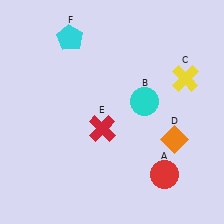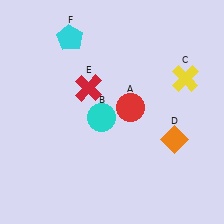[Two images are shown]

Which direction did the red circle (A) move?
The red circle (A) moved up.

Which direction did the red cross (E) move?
The red cross (E) moved up.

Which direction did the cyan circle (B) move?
The cyan circle (B) moved left.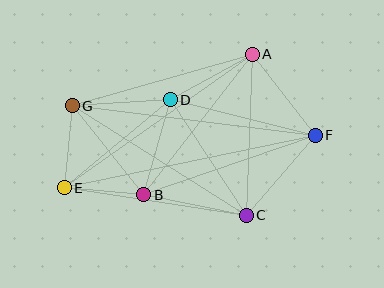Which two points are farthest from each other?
Points E and F are farthest from each other.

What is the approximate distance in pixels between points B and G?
The distance between B and G is approximately 114 pixels.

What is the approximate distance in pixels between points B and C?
The distance between B and C is approximately 105 pixels.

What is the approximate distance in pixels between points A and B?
The distance between A and B is approximately 177 pixels.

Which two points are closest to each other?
Points B and E are closest to each other.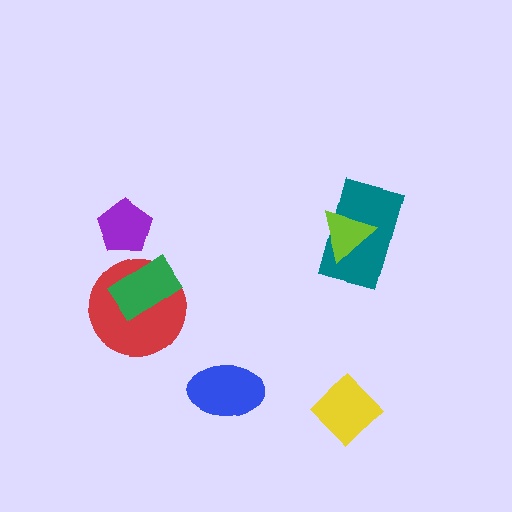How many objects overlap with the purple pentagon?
0 objects overlap with the purple pentagon.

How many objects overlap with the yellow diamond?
0 objects overlap with the yellow diamond.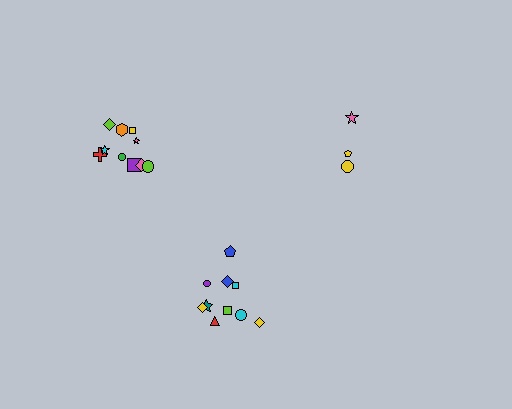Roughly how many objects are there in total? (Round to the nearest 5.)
Roughly 25 objects in total.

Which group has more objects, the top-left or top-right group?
The top-left group.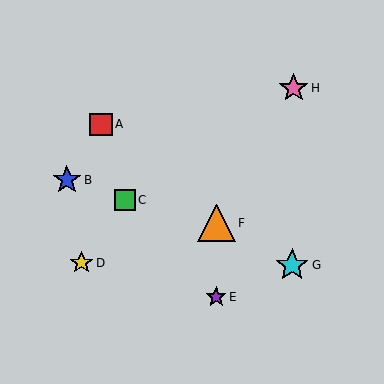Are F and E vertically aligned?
Yes, both are at x≈216.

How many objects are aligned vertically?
2 objects (E, F) are aligned vertically.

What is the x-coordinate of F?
Object F is at x≈216.